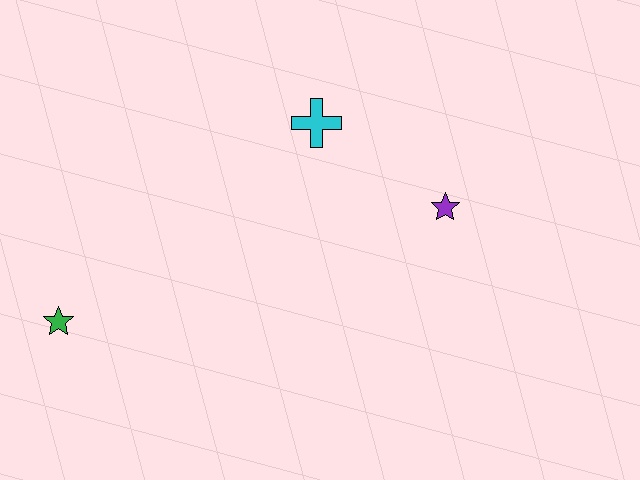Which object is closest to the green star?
The cyan cross is closest to the green star.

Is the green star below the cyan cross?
Yes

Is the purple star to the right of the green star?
Yes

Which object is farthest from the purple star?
The green star is farthest from the purple star.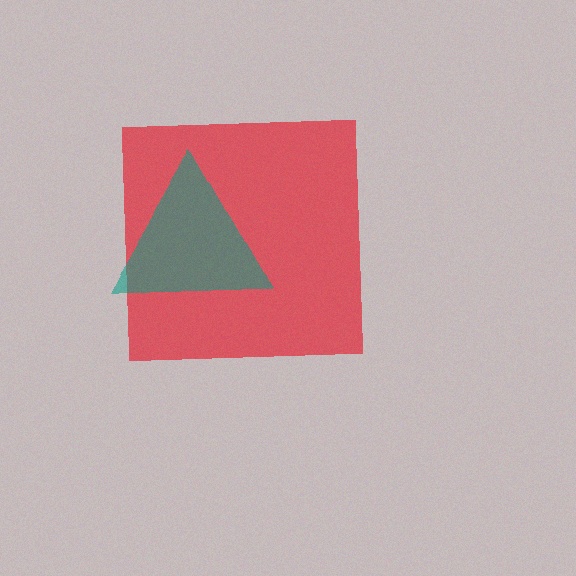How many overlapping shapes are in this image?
There are 2 overlapping shapes in the image.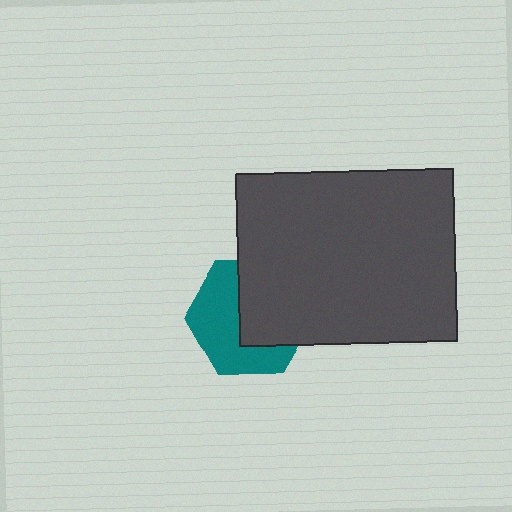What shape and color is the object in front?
The object in front is a dark gray rectangle.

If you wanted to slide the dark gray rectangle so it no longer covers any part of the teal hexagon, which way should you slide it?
Slide it toward the upper-right — that is the most direct way to separate the two shapes.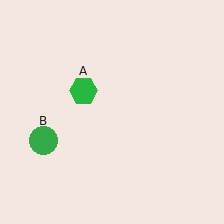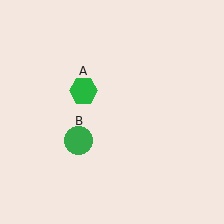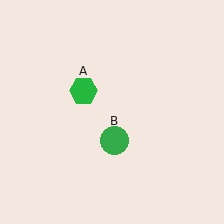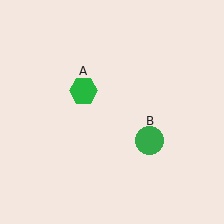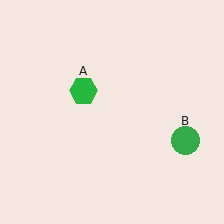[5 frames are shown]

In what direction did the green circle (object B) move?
The green circle (object B) moved right.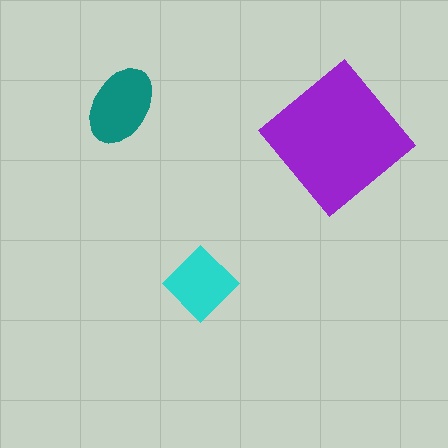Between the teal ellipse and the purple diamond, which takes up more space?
The purple diamond.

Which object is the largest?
The purple diamond.